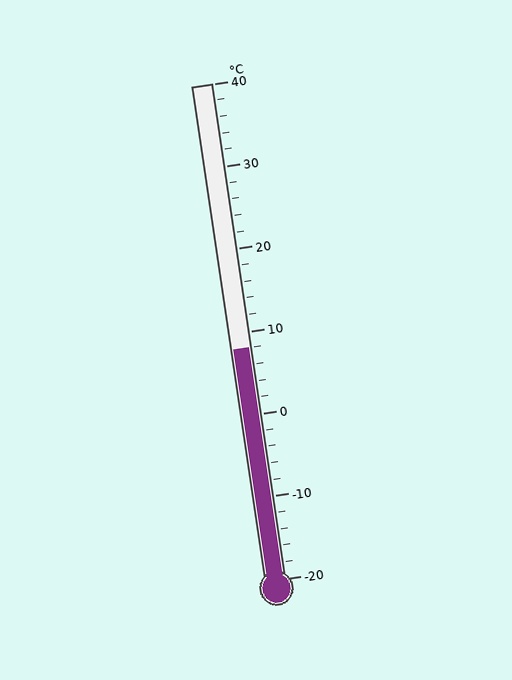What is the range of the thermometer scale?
The thermometer scale ranges from -20°C to 40°C.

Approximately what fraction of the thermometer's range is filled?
The thermometer is filled to approximately 45% of its range.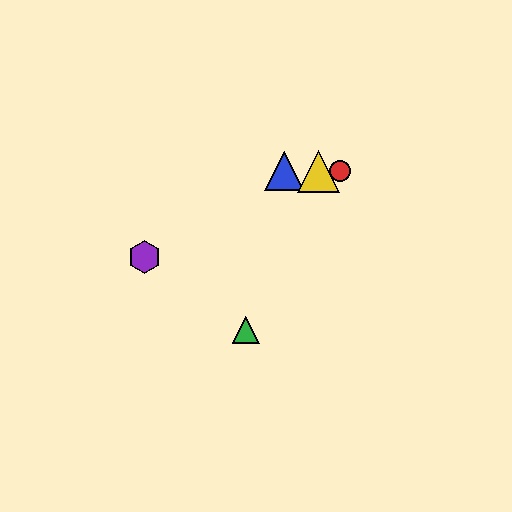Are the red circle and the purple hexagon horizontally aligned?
No, the red circle is at y≈171 and the purple hexagon is at y≈257.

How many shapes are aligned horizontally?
3 shapes (the red circle, the blue triangle, the yellow triangle) are aligned horizontally.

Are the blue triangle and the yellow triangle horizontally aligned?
Yes, both are at y≈171.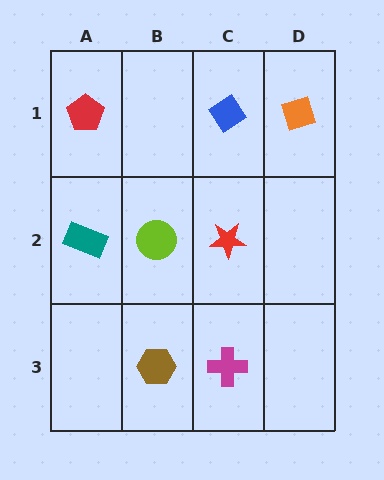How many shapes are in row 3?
2 shapes.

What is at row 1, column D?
An orange diamond.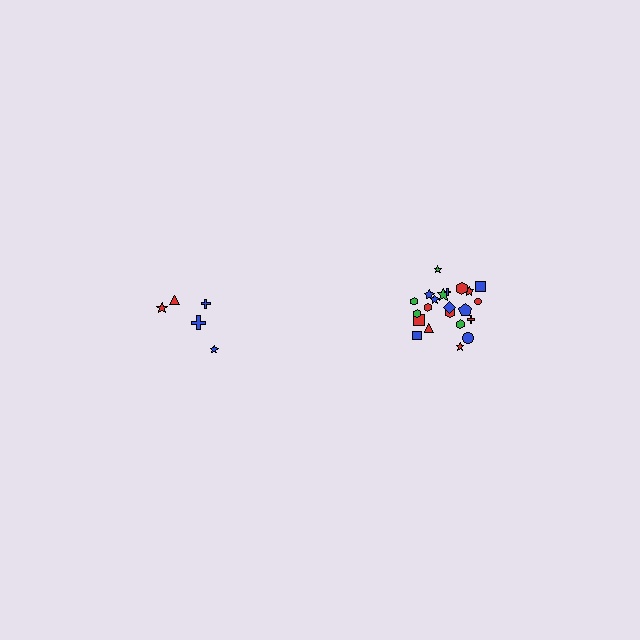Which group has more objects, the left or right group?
The right group.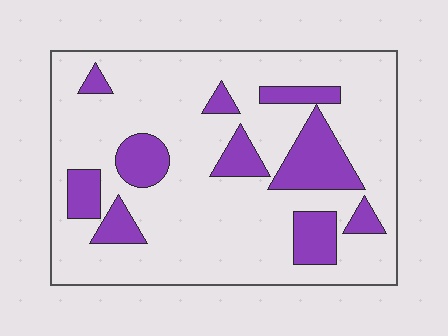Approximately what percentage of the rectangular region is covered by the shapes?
Approximately 20%.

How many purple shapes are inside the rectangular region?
10.